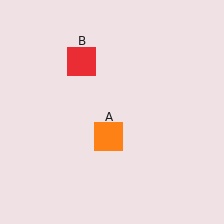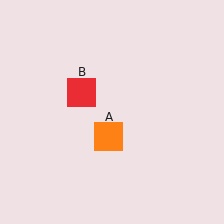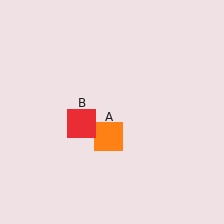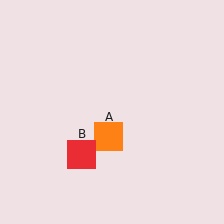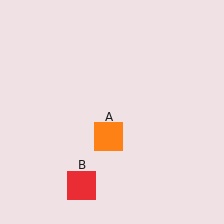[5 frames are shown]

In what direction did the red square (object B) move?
The red square (object B) moved down.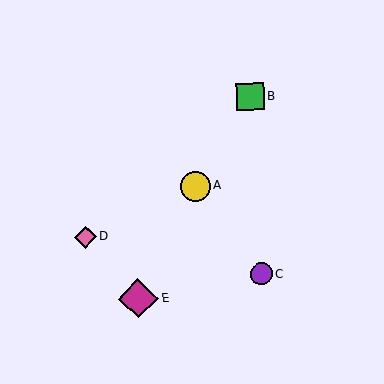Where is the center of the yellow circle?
The center of the yellow circle is at (195, 186).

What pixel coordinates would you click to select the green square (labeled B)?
Click at (250, 97) to select the green square B.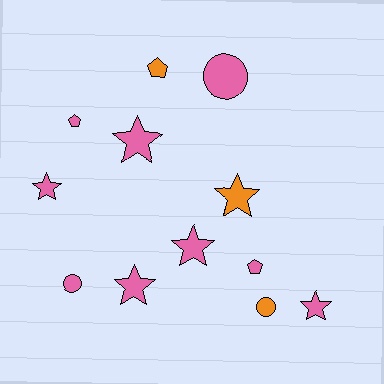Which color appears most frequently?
Pink, with 9 objects.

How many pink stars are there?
There are 5 pink stars.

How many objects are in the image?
There are 12 objects.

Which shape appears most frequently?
Star, with 6 objects.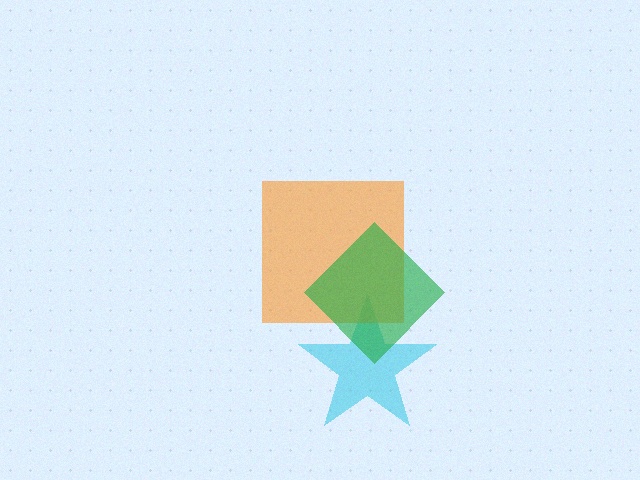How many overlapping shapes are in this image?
There are 3 overlapping shapes in the image.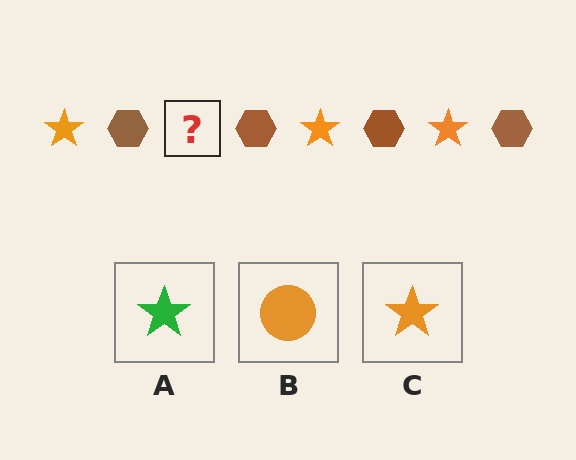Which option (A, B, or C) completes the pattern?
C.